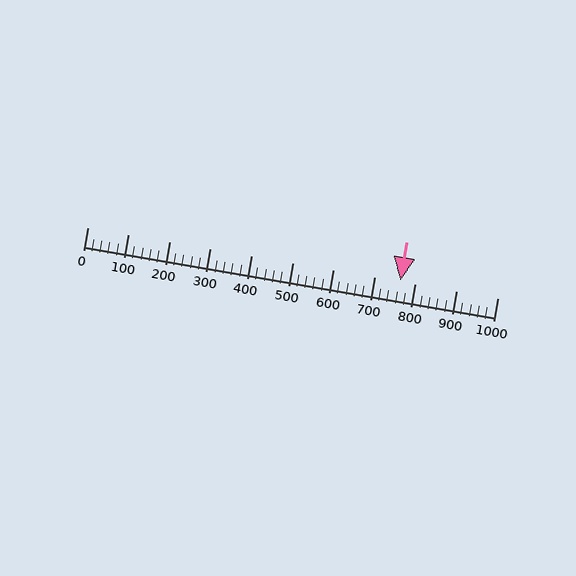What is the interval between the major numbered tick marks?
The major tick marks are spaced 100 units apart.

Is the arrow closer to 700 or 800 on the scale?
The arrow is closer to 800.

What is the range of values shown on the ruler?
The ruler shows values from 0 to 1000.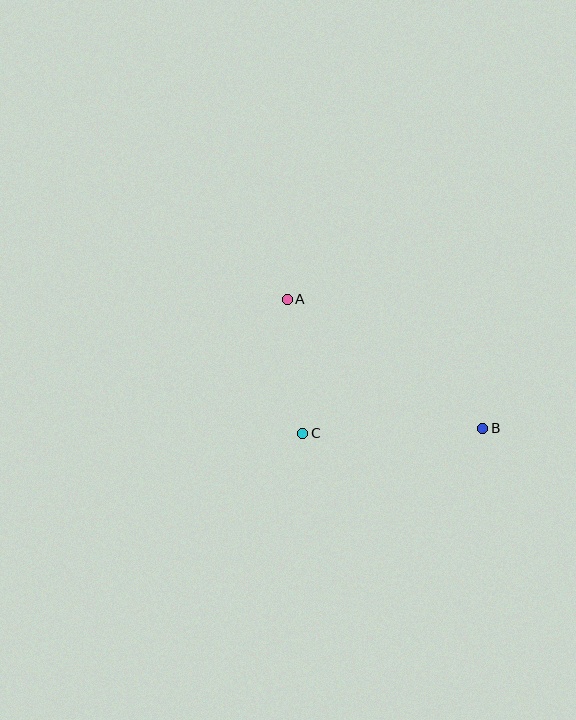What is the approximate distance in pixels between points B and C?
The distance between B and C is approximately 180 pixels.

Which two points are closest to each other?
Points A and C are closest to each other.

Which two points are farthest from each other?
Points A and B are farthest from each other.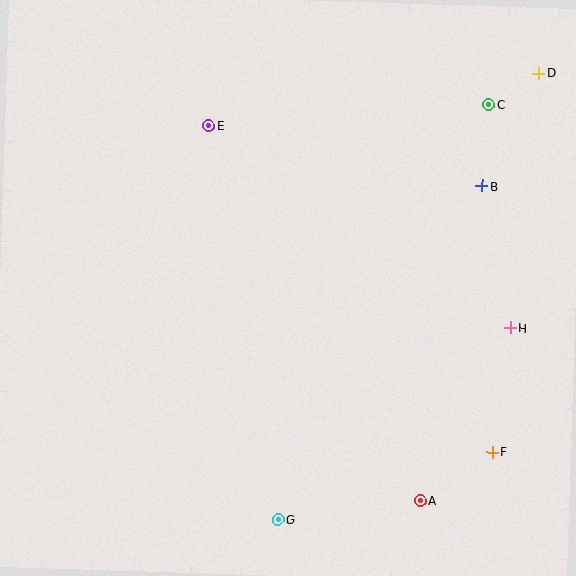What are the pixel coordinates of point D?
Point D is at (539, 73).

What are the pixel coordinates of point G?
Point G is at (278, 519).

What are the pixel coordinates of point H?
Point H is at (510, 328).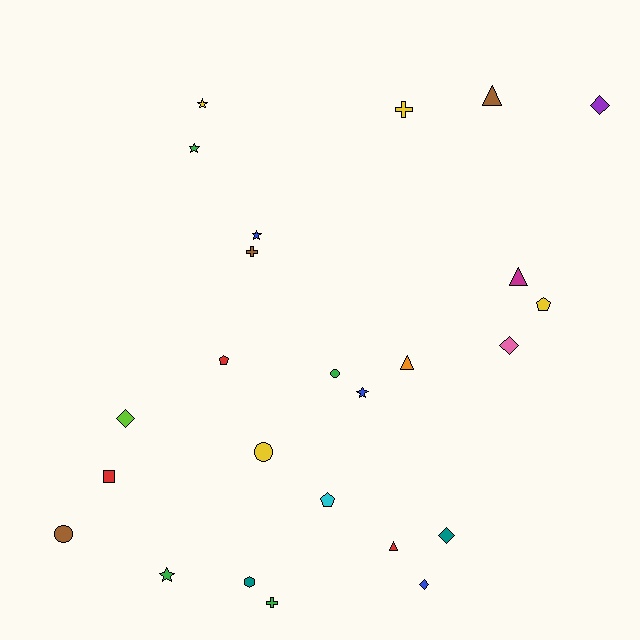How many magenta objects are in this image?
There is 1 magenta object.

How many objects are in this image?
There are 25 objects.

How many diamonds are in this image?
There are 5 diamonds.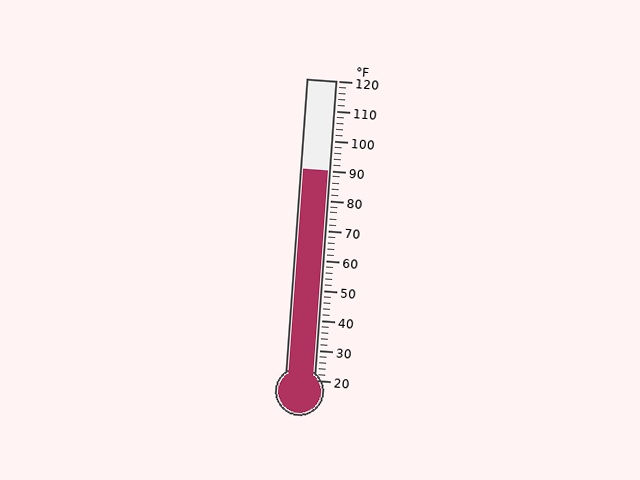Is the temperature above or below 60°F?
The temperature is above 60°F.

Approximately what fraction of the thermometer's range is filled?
The thermometer is filled to approximately 70% of its range.